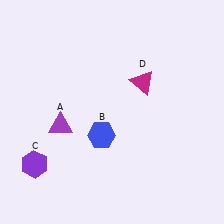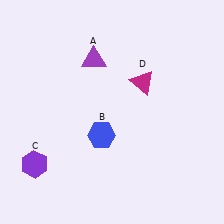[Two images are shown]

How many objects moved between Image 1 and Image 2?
1 object moved between the two images.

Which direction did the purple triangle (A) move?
The purple triangle (A) moved up.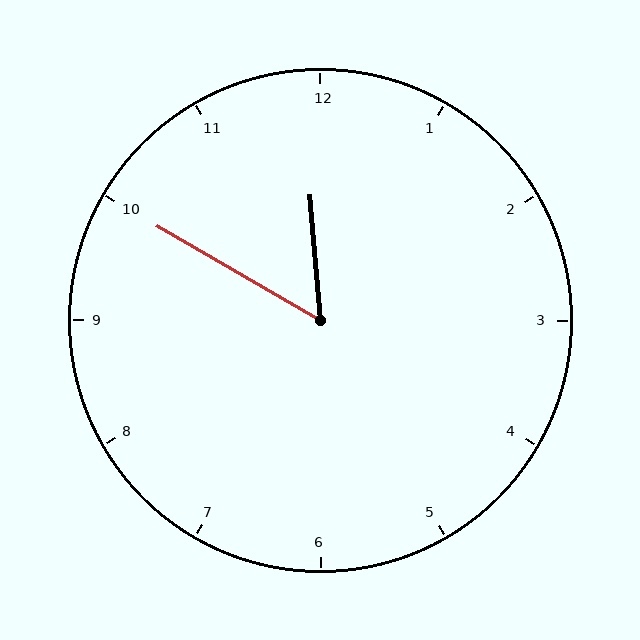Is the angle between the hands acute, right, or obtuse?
It is acute.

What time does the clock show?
11:50.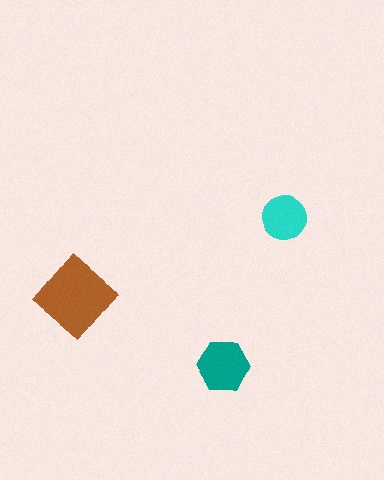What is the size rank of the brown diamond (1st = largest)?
1st.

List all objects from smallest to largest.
The cyan circle, the teal hexagon, the brown diamond.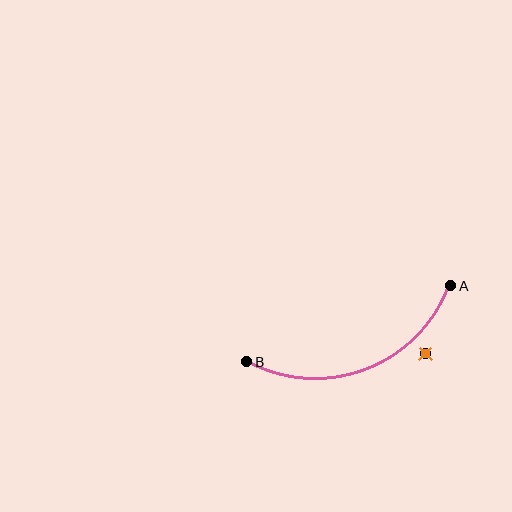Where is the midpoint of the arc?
The arc midpoint is the point on the curve farthest from the straight line joining A and B. It sits below that line.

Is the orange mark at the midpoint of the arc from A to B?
No — the orange mark does not lie on the arc at all. It sits slightly outside the curve.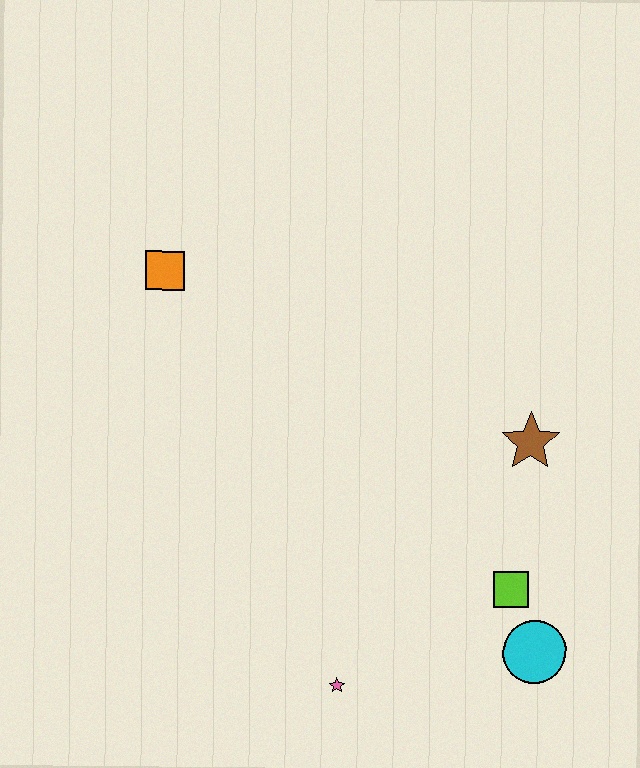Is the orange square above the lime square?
Yes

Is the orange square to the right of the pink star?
No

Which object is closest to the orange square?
The brown star is closest to the orange square.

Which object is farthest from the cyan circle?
The orange square is farthest from the cyan circle.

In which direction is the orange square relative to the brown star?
The orange square is to the left of the brown star.